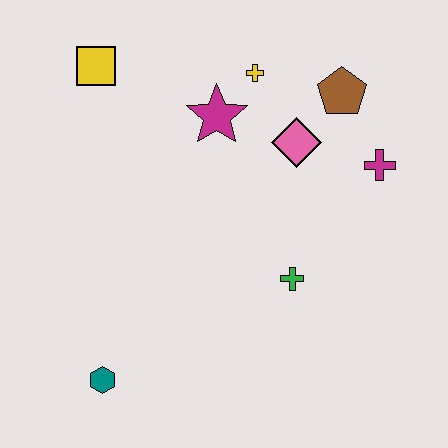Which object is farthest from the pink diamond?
The teal hexagon is farthest from the pink diamond.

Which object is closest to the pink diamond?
The brown pentagon is closest to the pink diamond.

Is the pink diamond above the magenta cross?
Yes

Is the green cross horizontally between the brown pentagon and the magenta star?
Yes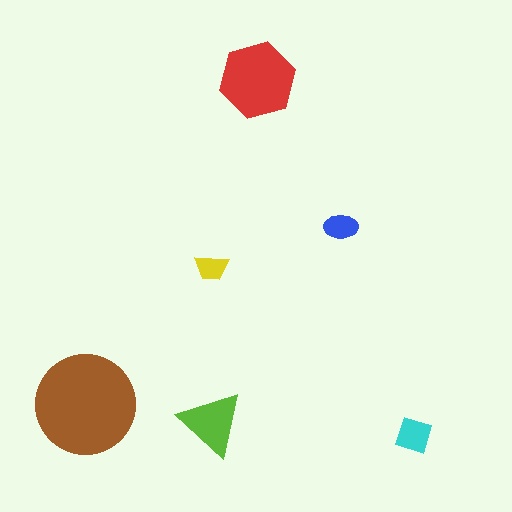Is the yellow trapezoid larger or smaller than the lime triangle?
Smaller.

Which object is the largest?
The brown circle.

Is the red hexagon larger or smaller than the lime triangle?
Larger.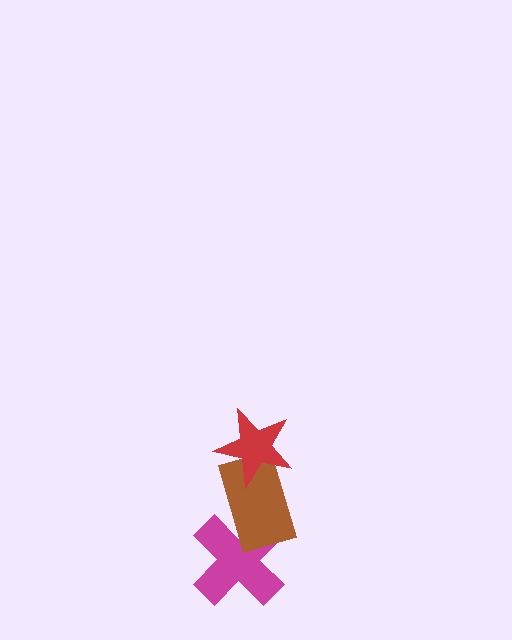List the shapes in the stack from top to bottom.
From top to bottom: the red star, the brown rectangle, the magenta cross.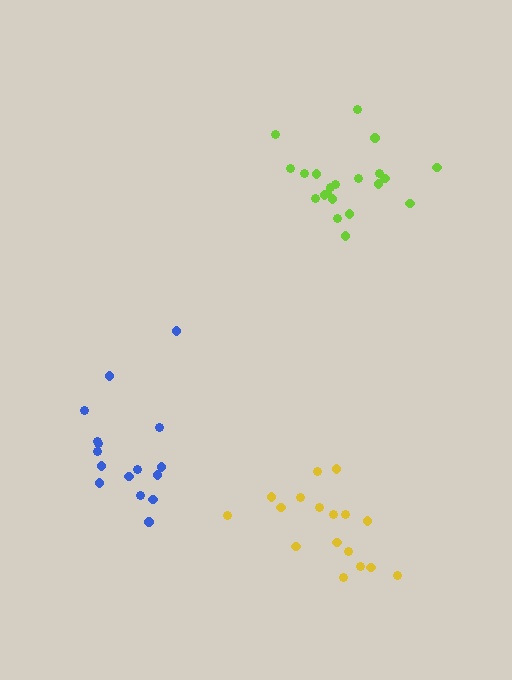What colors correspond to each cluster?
The clusters are colored: lime, yellow, blue.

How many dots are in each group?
Group 1: 21 dots, Group 2: 17 dots, Group 3: 16 dots (54 total).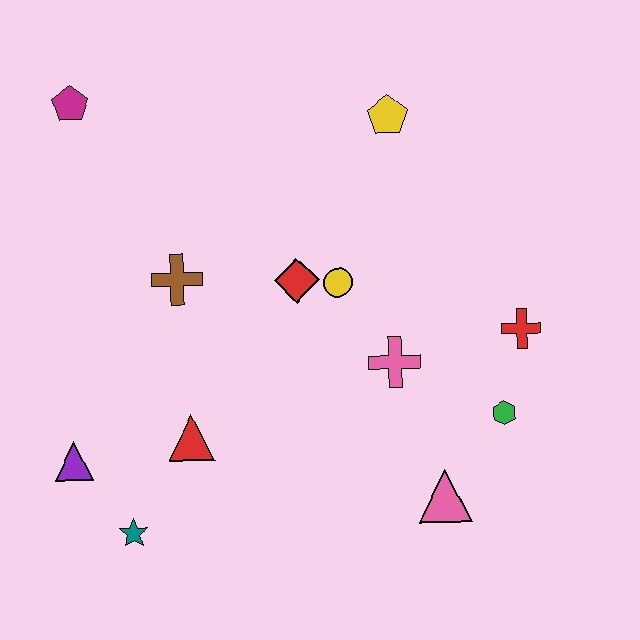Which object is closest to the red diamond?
The yellow circle is closest to the red diamond.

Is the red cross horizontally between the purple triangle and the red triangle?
No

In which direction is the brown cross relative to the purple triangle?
The brown cross is above the purple triangle.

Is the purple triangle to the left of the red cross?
Yes